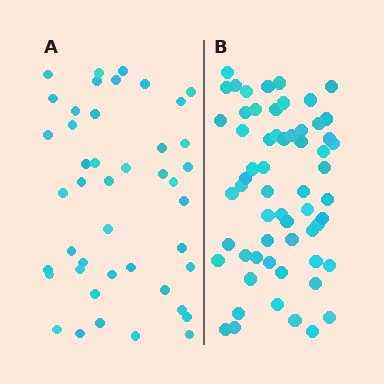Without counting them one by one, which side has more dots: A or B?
Region B (the right region) has more dots.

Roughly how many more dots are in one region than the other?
Region B has approximately 15 more dots than region A.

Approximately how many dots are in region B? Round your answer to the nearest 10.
About 60 dots.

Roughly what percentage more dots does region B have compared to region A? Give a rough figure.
About 35% more.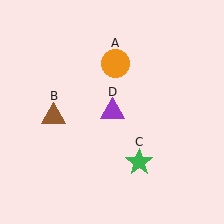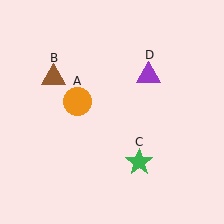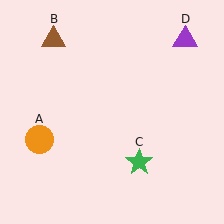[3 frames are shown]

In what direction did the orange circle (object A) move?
The orange circle (object A) moved down and to the left.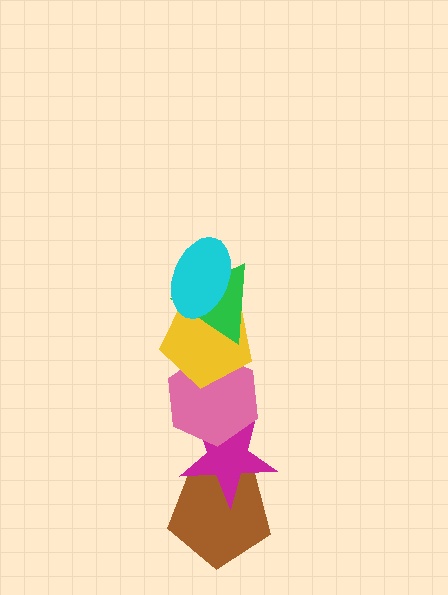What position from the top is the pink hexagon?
The pink hexagon is 4th from the top.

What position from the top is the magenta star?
The magenta star is 5th from the top.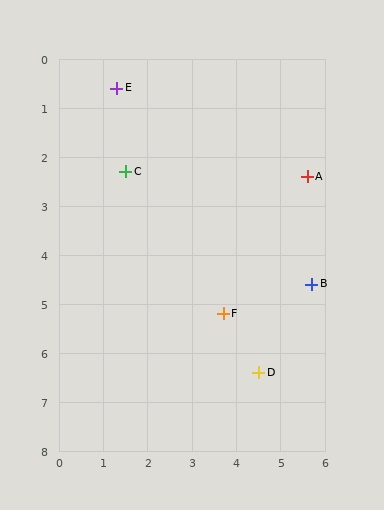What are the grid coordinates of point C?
Point C is at approximately (1.5, 2.3).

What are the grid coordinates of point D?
Point D is at approximately (4.5, 6.4).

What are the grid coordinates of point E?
Point E is at approximately (1.3, 0.6).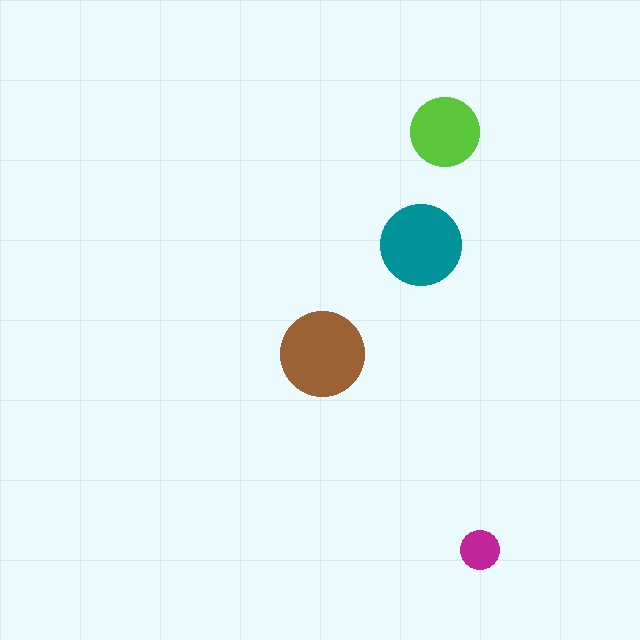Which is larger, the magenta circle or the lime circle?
The lime one.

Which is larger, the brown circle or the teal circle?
The brown one.